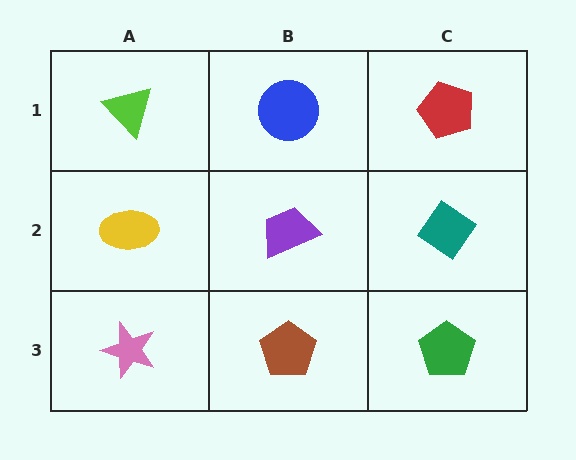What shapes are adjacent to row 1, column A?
A yellow ellipse (row 2, column A), a blue circle (row 1, column B).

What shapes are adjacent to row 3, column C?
A teal diamond (row 2, column C), a brown pentagon (row 3, column B).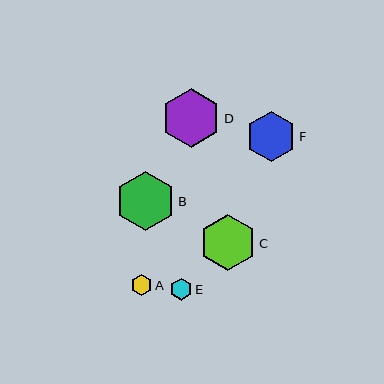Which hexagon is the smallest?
Hexagon A is the smallest with a size of approximately 21 pixels.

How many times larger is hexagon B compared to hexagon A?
Hexagon B is approximately 2.9 times the size of hexagon A.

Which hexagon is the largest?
Hexagon B is the largest with a size of approximately 60 pixels.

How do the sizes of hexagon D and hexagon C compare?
Hexagon D and hexagon C are approximately the same size.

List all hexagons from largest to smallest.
From largest to smallest: B, D, C, F, E, A.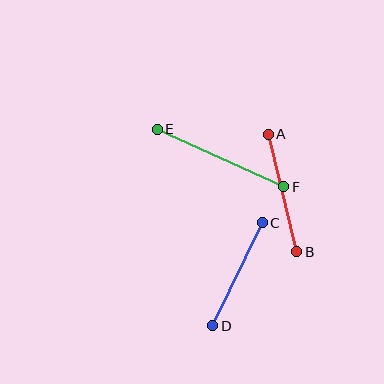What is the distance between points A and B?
The distance is approximately 121 pixels.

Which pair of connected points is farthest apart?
Points E and F are farthest apart.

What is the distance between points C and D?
The distance is approximately 114 pixels.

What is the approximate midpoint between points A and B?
The midpoint is at approximately (282, 193) pixels.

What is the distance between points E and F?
The distance is approximately 139 pixels.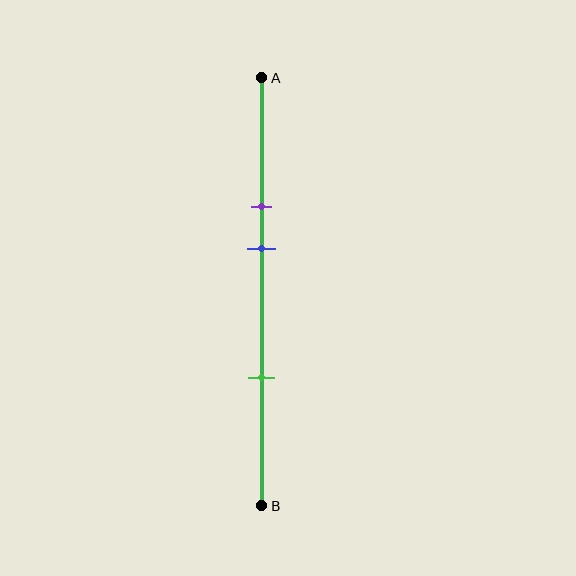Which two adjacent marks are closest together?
The purple and blue marks are the closest adjacent pair.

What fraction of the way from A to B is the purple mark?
The purple mark is approximately 30% (0.3) of the way from A to B.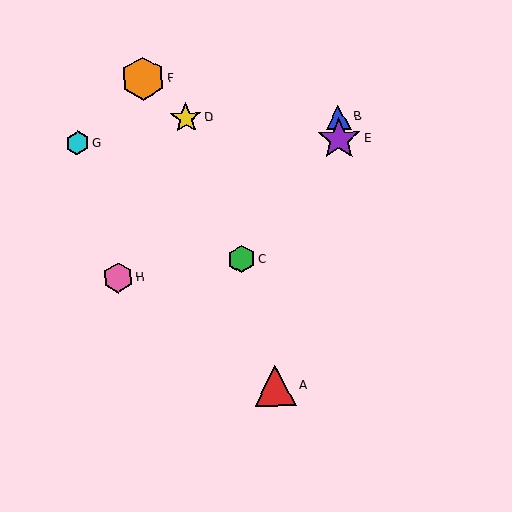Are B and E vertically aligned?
Yes, both are at x≈338.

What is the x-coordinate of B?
Object B is at x≈338.